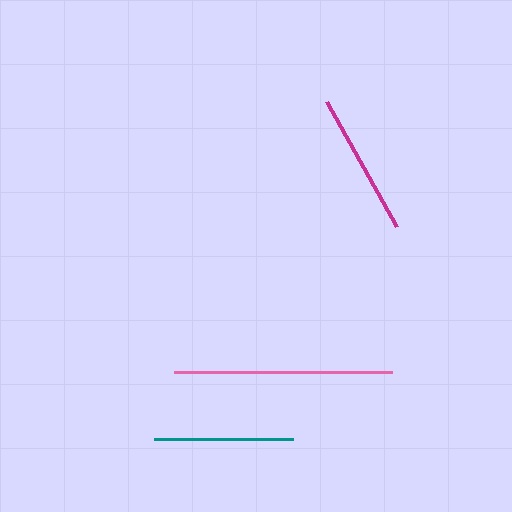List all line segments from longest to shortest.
From longest to shortest: pink, magenta, teal.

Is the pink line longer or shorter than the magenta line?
The pink line is longer than the magenta line.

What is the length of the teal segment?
The teal segment is approximately 140 pixels long.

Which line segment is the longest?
The pink line is the longest at approximately 218 pixels.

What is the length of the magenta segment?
The magenta segment is approximately 143 pixels long.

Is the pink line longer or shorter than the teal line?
The pink line is longer than the teal line.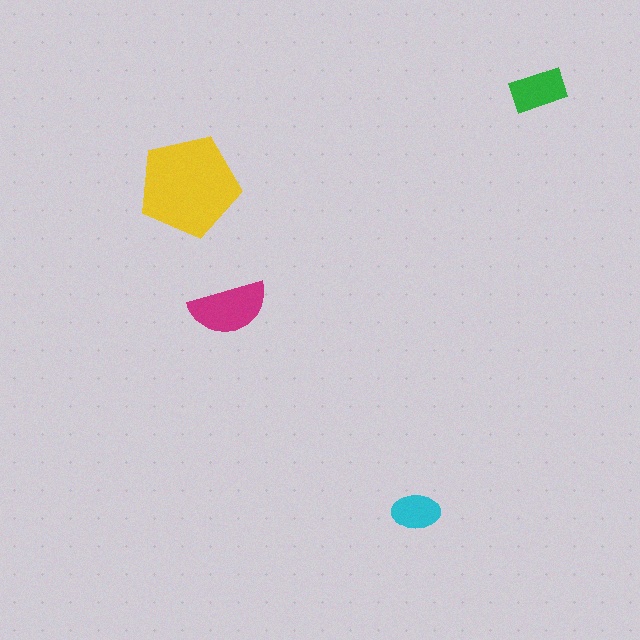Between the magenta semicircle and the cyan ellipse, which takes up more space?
The magenta semicircle.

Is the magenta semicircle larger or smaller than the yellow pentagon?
Smaller.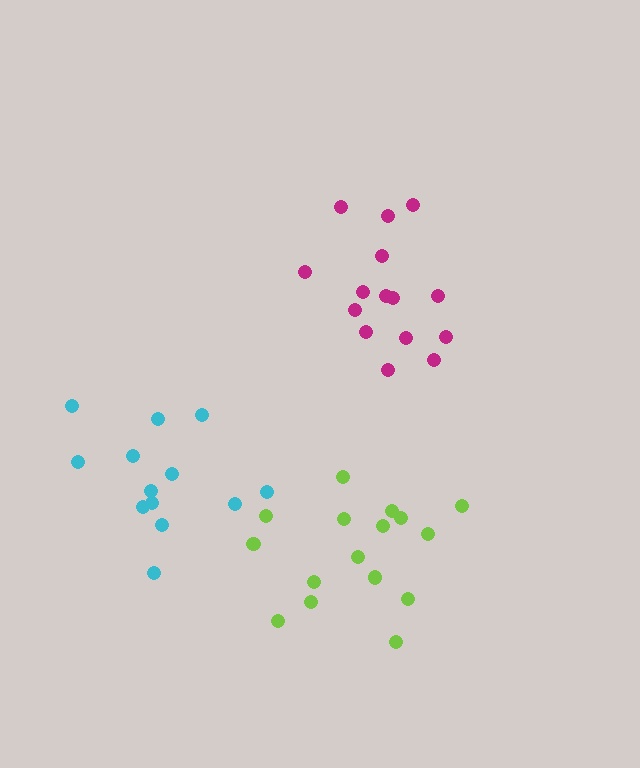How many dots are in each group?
Group 1: 16 dots, Group 2: 15 dots, Group 3: 13 dots (44 total).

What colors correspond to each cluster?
The clusters are colored: lime, magenta, cyan.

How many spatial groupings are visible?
There are 3 spatial groupings.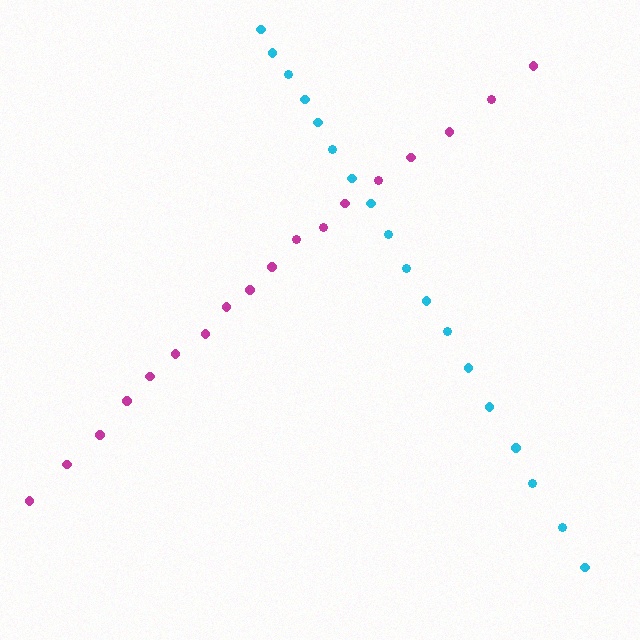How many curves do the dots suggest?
There are 2 distinct paths.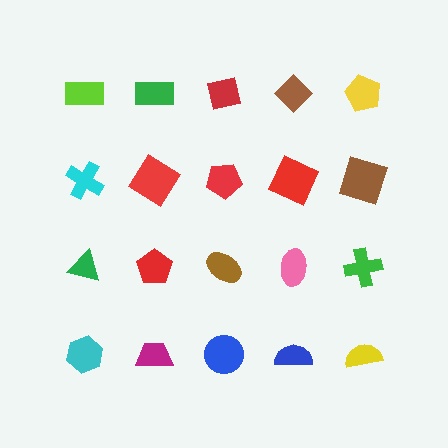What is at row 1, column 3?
A red square.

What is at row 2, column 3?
A red pentagon.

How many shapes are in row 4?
5 shapes.